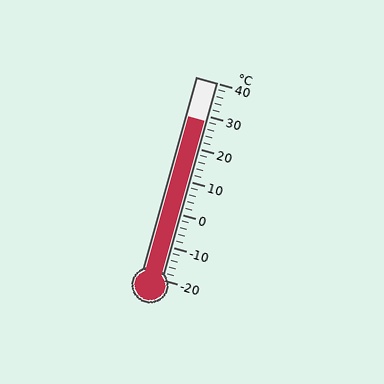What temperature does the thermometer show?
The thermometer shows approximately 28°C.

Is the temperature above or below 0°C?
The temperature is above 0°C.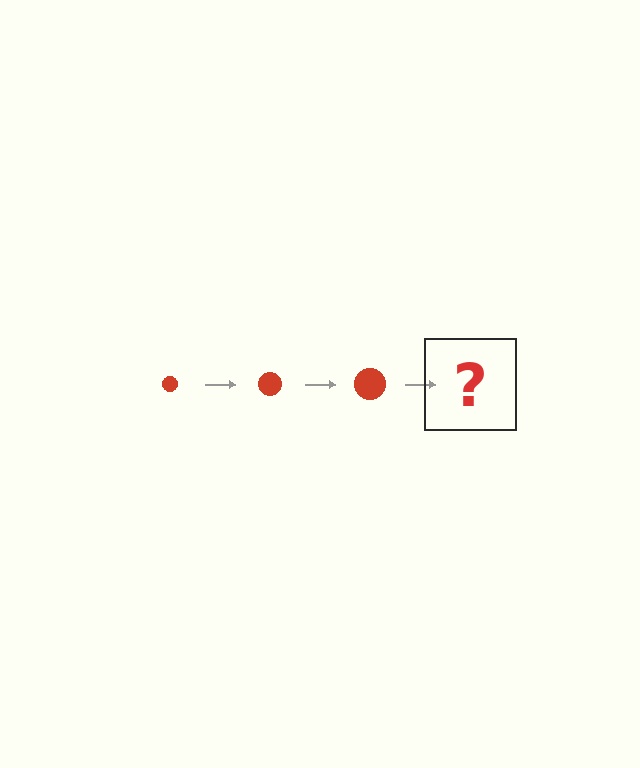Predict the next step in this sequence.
The next step is a red circle, larger than the previous one.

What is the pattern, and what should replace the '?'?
The pattern is that the circle gets progressively larger each step. The '?' should be a red circle, larger than the previous one.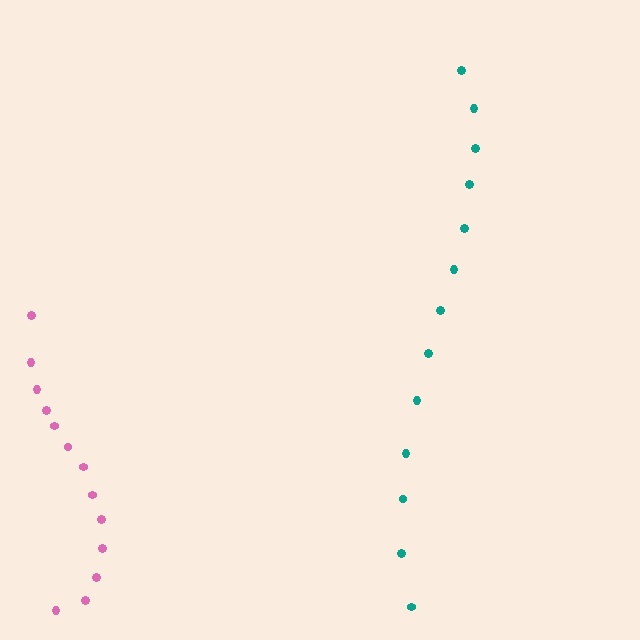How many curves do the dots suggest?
There are 2 distinct paths.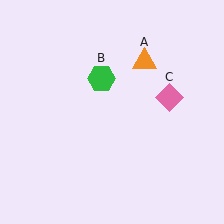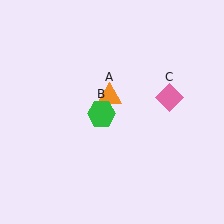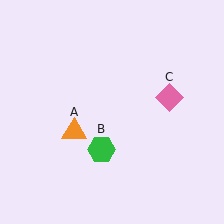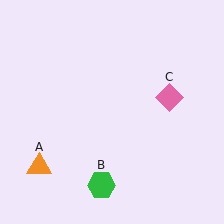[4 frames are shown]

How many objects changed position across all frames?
2 objects changed position: orange triangle (object A), green hexagon (object B).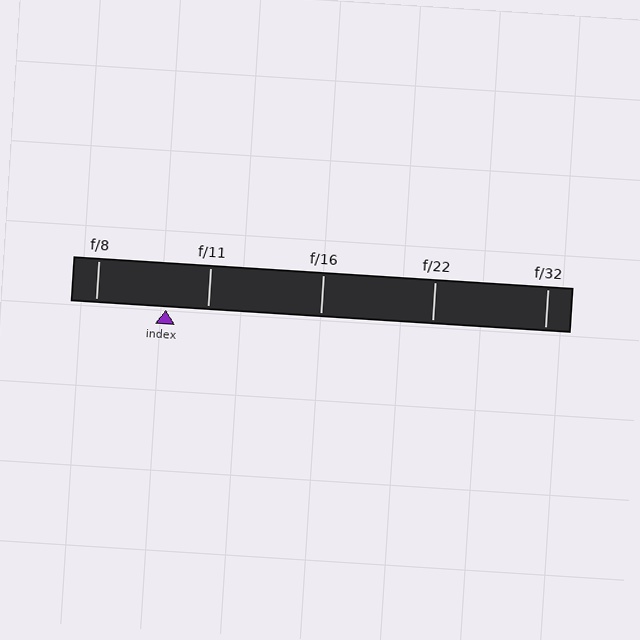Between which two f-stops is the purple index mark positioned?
The index mark is between f/8 and f/11.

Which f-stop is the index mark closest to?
The index mark is closest to f/11.